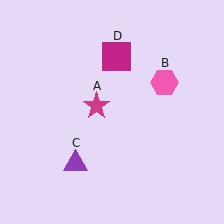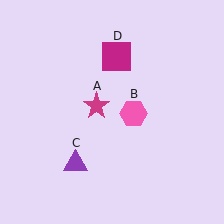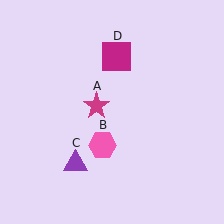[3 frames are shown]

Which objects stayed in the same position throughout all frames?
Magenta star (object A) and purple triangle (object C) and magenta square (object D) remained stationary.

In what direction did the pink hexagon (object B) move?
The pink hexagon (object B) moved down and to the left.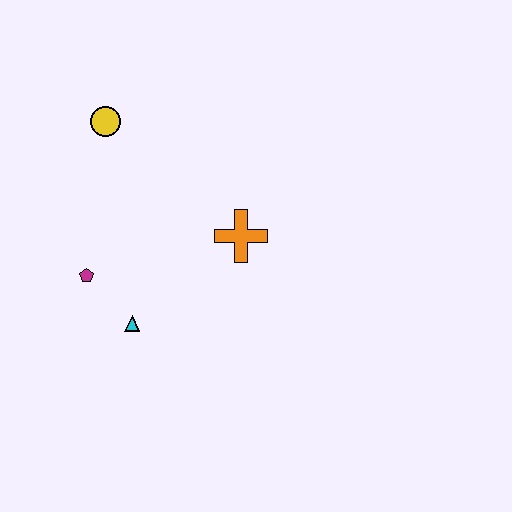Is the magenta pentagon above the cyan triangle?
Yes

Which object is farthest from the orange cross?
The yellow circle is farthest from the orange cross.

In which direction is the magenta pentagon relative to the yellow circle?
The magenta pentagon is below the yellow circle.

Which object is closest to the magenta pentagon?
The cyan triangle is closest to the magenta pentagon.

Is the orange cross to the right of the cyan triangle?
Yes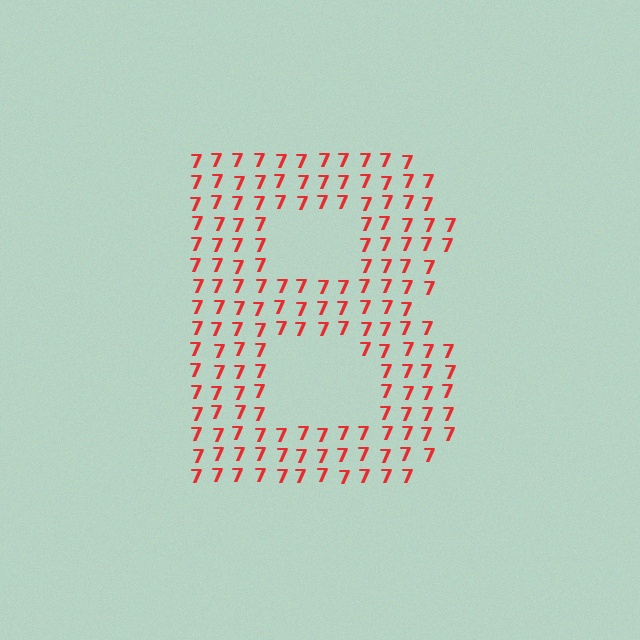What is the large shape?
The large shape is the letter B.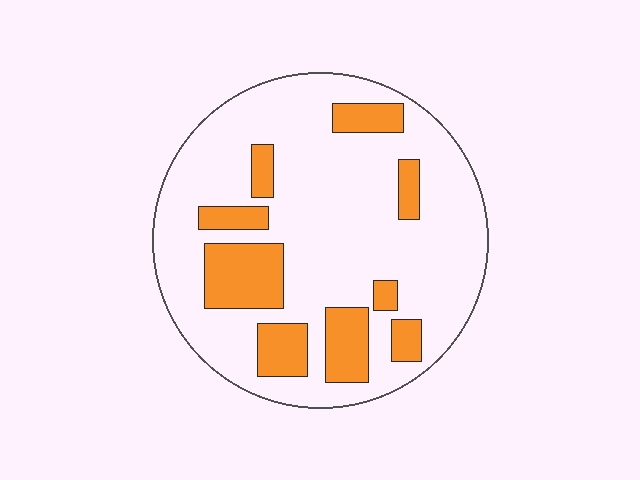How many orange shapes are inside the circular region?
9.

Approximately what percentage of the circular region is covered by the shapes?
Approximately 20%.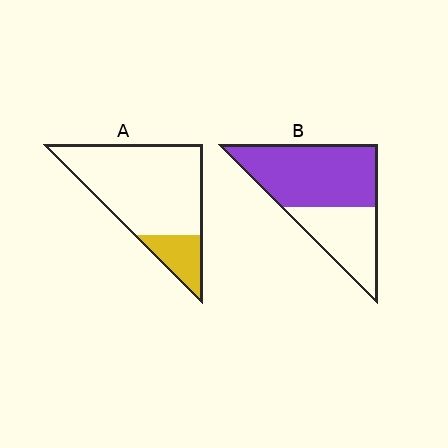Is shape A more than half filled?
No.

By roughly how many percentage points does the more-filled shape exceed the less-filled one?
By roughly 45 percentage points (B over A).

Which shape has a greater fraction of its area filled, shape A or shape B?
Shape B.